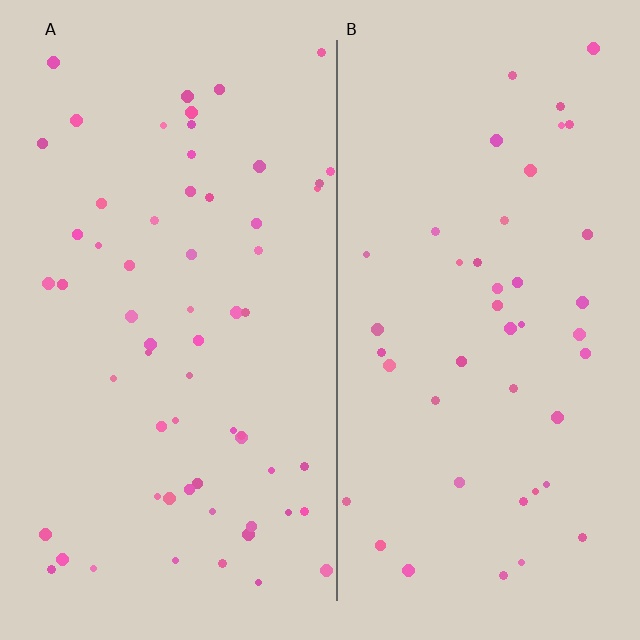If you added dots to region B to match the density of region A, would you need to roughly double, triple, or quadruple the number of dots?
Approximately double.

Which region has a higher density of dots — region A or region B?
A (the left).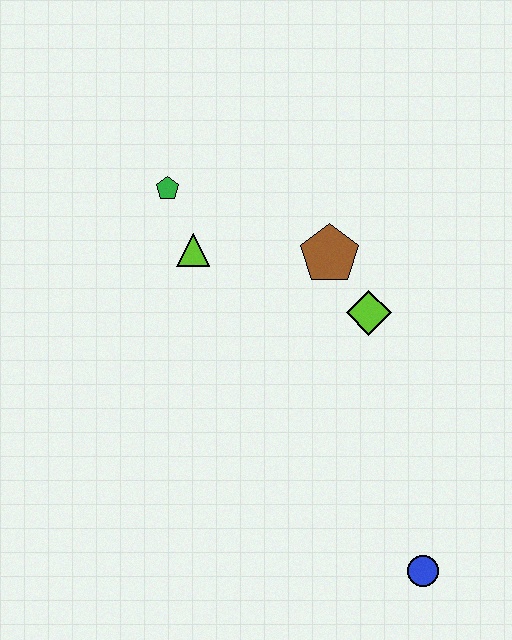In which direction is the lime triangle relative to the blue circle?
The lime triangle is above the blue circle.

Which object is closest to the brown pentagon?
The lime diamond is closest to the brown pentagon.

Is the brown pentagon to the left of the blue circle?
Yes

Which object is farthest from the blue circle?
The green pentagon is farthest from the blue circle.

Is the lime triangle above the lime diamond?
Yes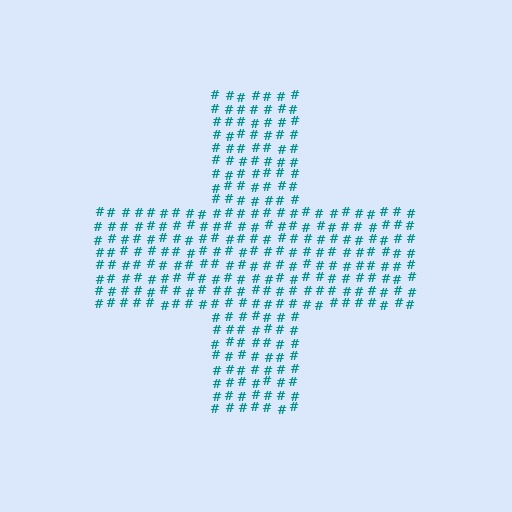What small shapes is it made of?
It is made of small hash symbols.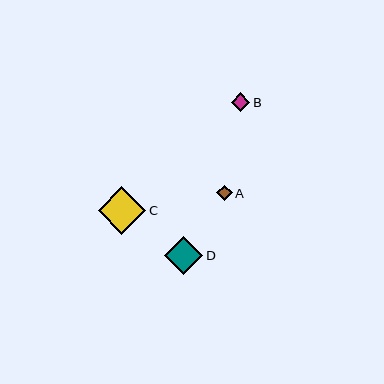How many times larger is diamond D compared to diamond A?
Diamond D is approximately 2.5 times the size of diamond A.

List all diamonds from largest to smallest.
From largest to smallest: C, D, B, A.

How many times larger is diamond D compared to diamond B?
Diamond D is approximately 2.0 times the size of diamond B.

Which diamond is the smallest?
Diamond A is the smallest with a size of approximately 15 pixels.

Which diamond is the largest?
Diamond C is the largest with a size of approximately 48 pixels.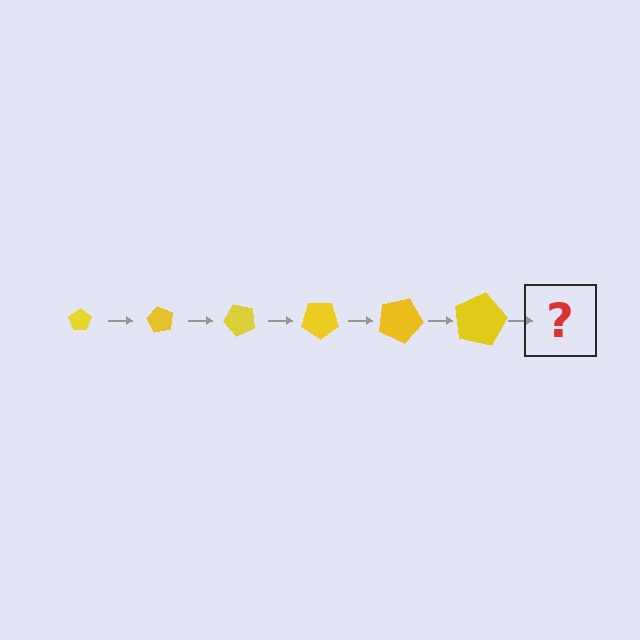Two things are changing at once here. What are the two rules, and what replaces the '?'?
The two rules are that the pentagon grows larger each step and it rotates 60 degrees each step. The '?' should be a pentagon, larger than the previous one and rotated 360 degrees from the start.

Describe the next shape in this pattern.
It should be a pentagon, larger than the previous one and rotated 360 degrees from the start.